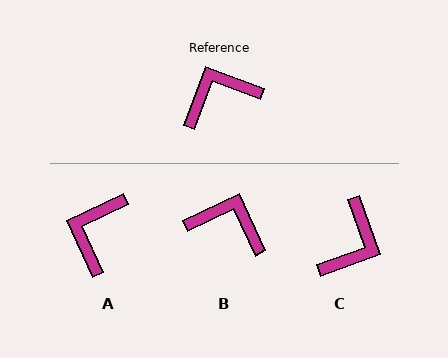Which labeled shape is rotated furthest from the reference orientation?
C, about 140 degrees away.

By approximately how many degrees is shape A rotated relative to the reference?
Approximately 46 degrees counter-clockwise.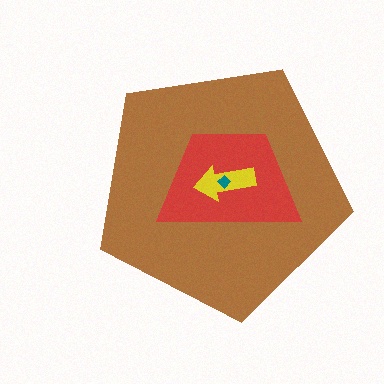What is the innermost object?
The teal diamond.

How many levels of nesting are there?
4.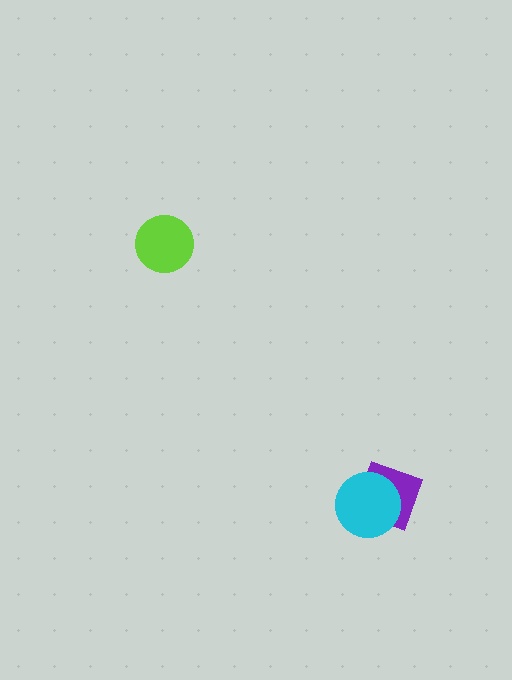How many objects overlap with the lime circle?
0 objects overlap with the lime circle.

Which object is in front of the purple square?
The cyan circle is in front of the purple square.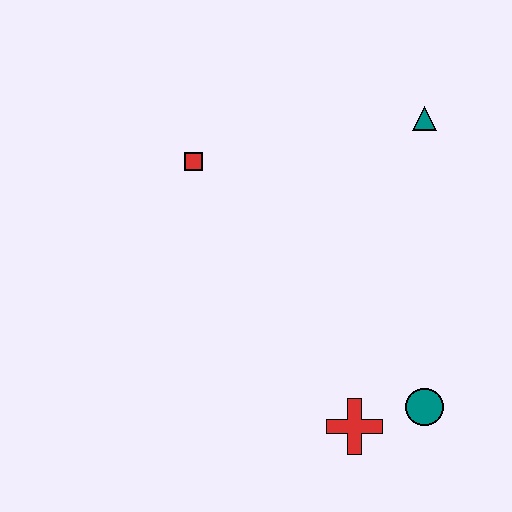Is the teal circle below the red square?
Yes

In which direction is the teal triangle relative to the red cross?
The teal triangle is above the red cross.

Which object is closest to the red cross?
The teal circle is closest to the red cross.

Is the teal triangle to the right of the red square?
Yes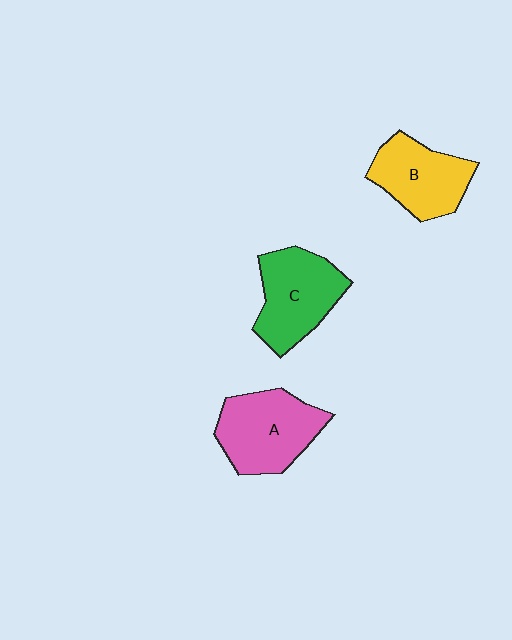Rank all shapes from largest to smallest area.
From largest to smallest: A (pink), C (green), B (yellow).